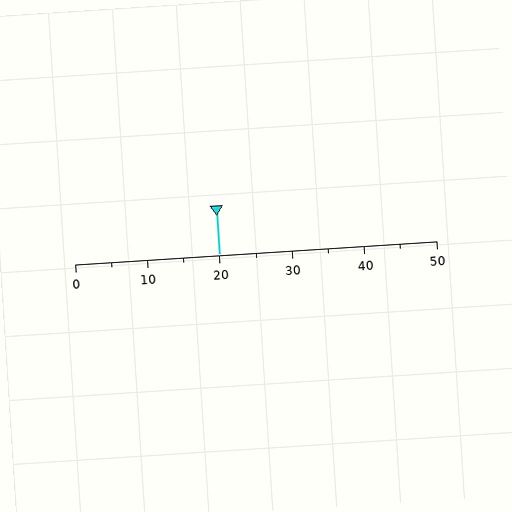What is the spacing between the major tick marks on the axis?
The major ticks are spaced 10 apart.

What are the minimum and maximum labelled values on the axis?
The axis runs from 0 to 50.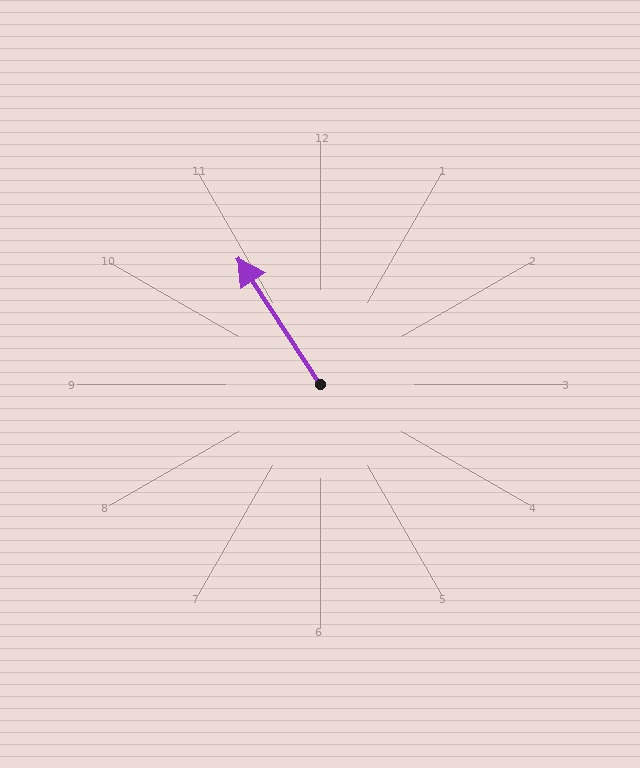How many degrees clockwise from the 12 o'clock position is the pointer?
Approximately 327 degrees.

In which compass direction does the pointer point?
Northwest.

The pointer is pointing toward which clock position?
Roughly 11 o'clock.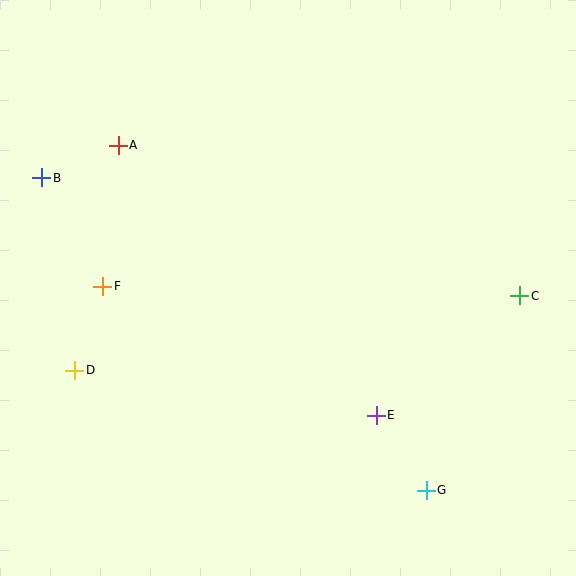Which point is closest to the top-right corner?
Point C is closest to the top-right corner.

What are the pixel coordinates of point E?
Point E is at (376, 415).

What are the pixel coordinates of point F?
Point F is at (103, 286).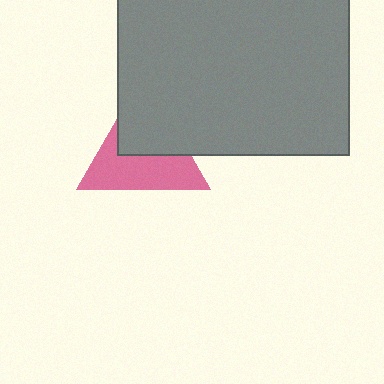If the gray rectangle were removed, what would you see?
You would see the complete pink triangle.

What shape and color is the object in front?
The object in front is a gray rectangle.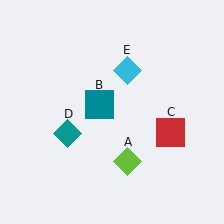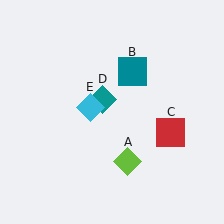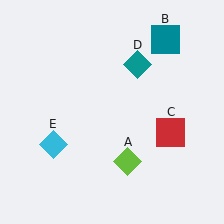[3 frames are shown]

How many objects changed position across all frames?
3 objects changed position: teal square (object B), teal diamond (object D), cyan diamond (object E).